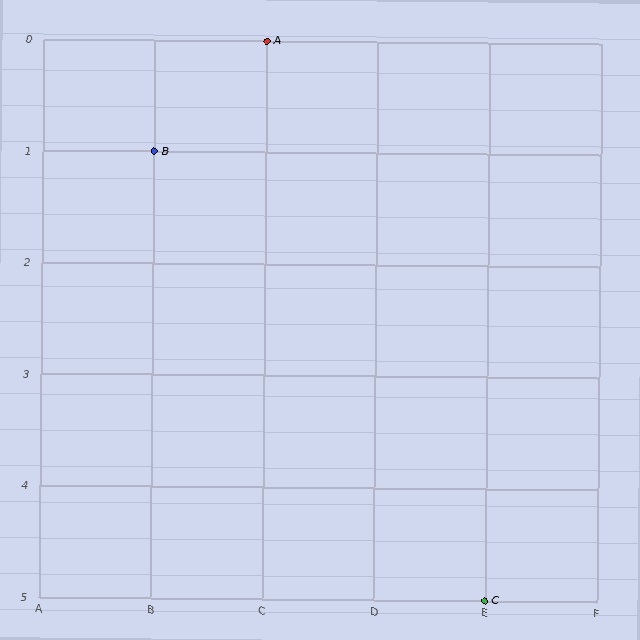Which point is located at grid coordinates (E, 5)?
Point C is at (E, 5).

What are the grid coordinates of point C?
Point C is at grid coordinates (E, 5).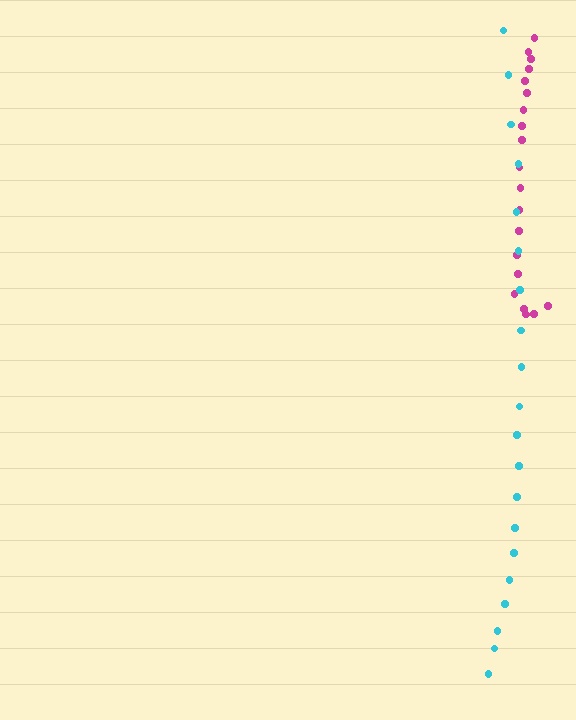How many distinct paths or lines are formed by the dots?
There are 2 distinct paths.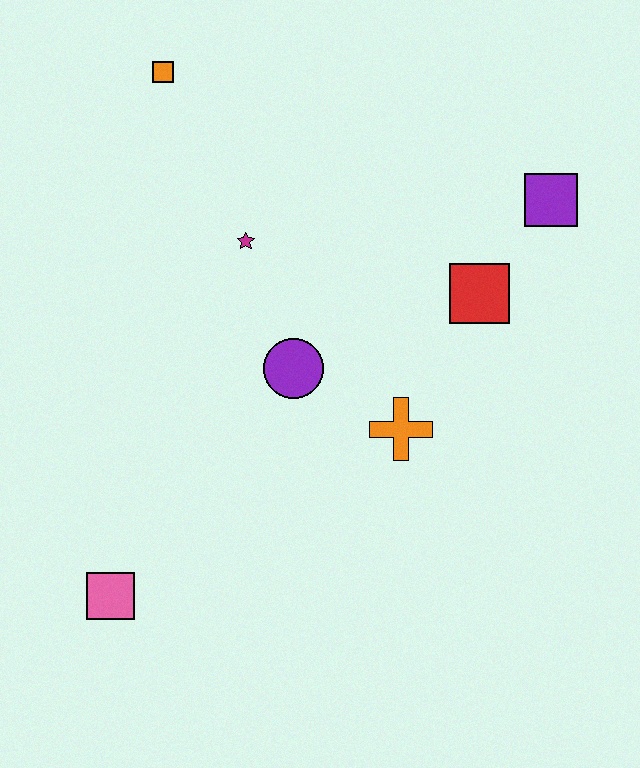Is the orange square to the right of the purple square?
No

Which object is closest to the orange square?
The magenta star is closest to the orange square.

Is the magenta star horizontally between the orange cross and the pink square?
Yes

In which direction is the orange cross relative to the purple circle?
The orange cross is to the right of the purple circle.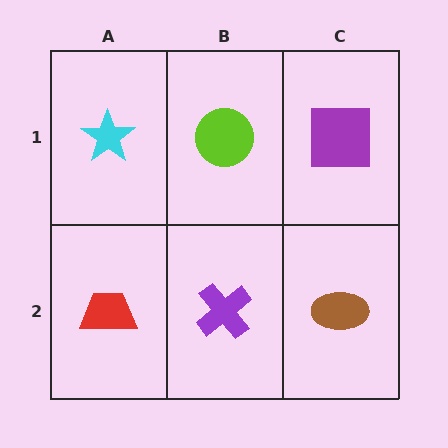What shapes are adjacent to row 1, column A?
A red trapezoid (row 2, column A), a lime circle (row 1, column B).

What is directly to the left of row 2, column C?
A purple cross.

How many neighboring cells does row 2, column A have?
2.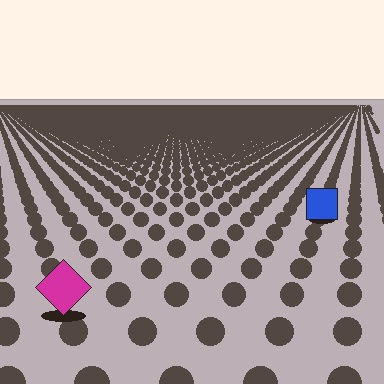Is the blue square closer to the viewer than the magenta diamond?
No. The magenta diamond is closer — you can tell from the texture gradient: the ground texture is coarser near it.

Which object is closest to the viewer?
The magenta diamond is closest. The texture marks near it are larger and more spread out.